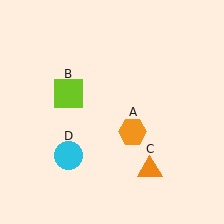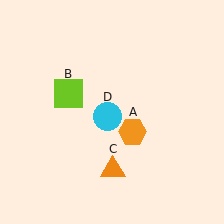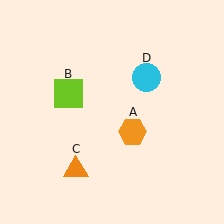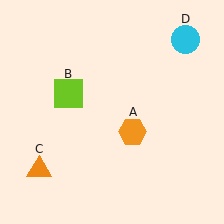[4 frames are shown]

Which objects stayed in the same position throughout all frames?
Orange hexagon (object A) and lime square (object B) remained stationary.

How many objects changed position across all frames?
2 objects changed position: orange triangle (object C), cyan circle (object D).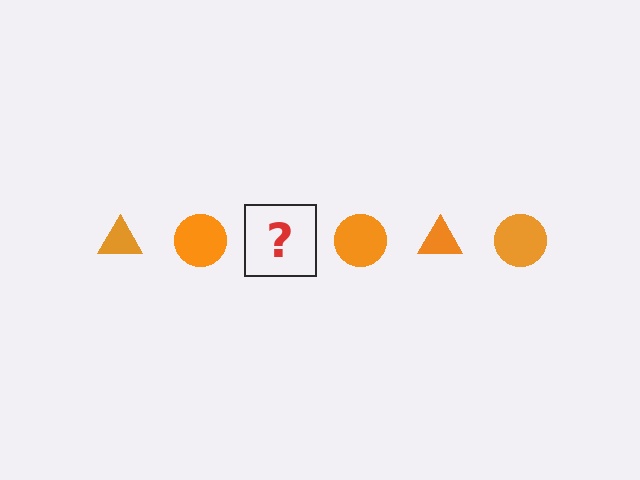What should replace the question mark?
The question mark should be replaced with an orange triangle.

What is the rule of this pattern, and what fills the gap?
The rule is that the pattern cycles through triangle, circle shapes in orange. The gap should be filled with an orange triangle.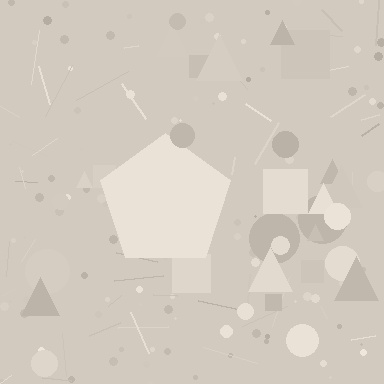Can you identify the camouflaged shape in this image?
The camouflaged shape is a pentagon.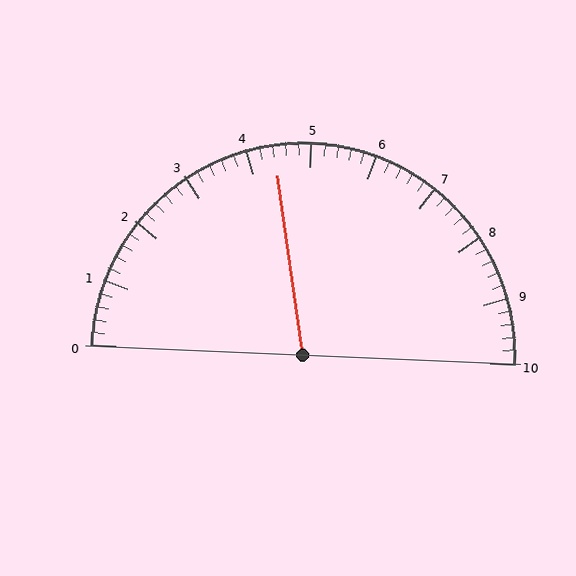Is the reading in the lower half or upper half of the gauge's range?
The reading is in the lower half of the range (0 to 10).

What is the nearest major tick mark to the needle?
The nearest major tick mark is 4.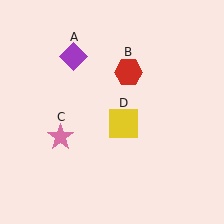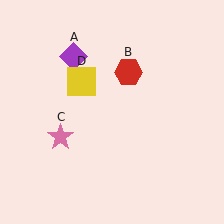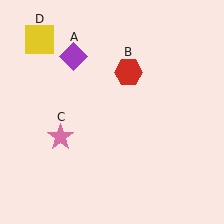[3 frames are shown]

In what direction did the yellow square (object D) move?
The yellow square (object D) moved up and to the left.